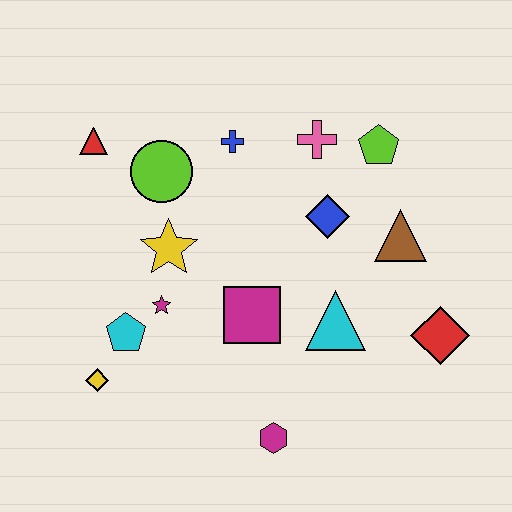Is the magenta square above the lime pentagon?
No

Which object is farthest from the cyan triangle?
The red triangle is farthest from the cyan triangle.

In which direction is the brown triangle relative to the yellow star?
The brown triangle is to the right of the yellow star.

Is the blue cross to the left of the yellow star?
No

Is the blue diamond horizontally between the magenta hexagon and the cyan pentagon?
No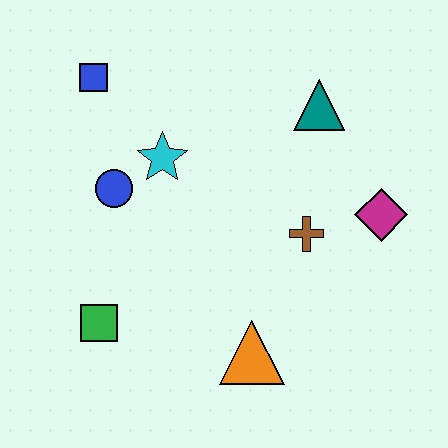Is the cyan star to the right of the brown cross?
No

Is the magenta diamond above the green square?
Yes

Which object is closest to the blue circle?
The cyan star is closest to the blue circle.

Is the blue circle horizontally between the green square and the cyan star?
Yes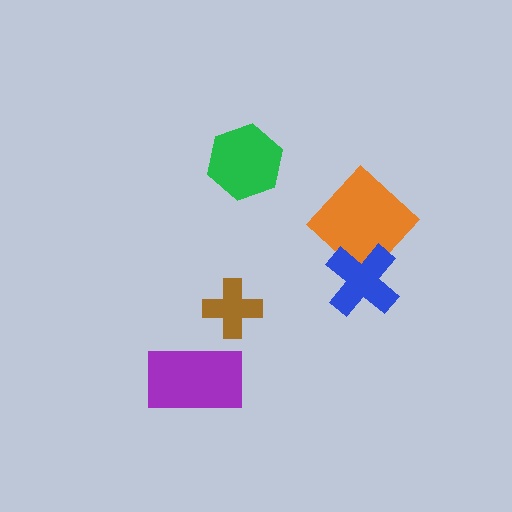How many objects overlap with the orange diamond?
1 object overlaps with the orange diamond.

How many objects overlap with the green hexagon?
0 objects overlap with the green hexagon.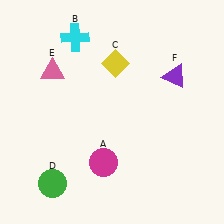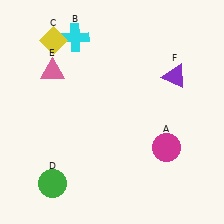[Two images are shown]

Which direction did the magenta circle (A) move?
The magenta circle (A) moved right.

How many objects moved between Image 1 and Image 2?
2 objects moved between the two images.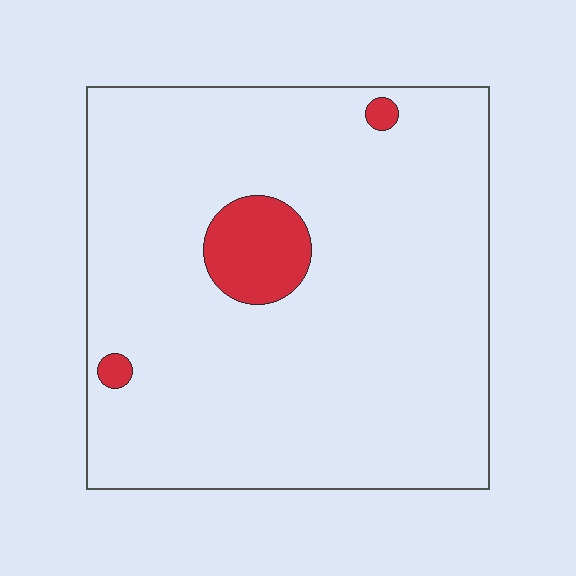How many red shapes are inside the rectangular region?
3.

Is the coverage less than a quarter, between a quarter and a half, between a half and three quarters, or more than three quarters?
Less than a quarter.